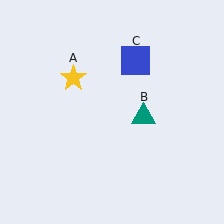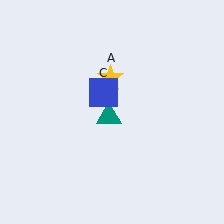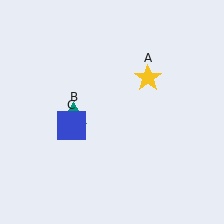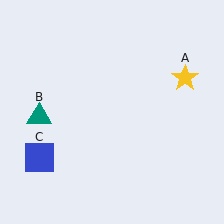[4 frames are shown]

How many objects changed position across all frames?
3 objects changed position: yellow star (object A), teal triangle (object B), blue square (object C).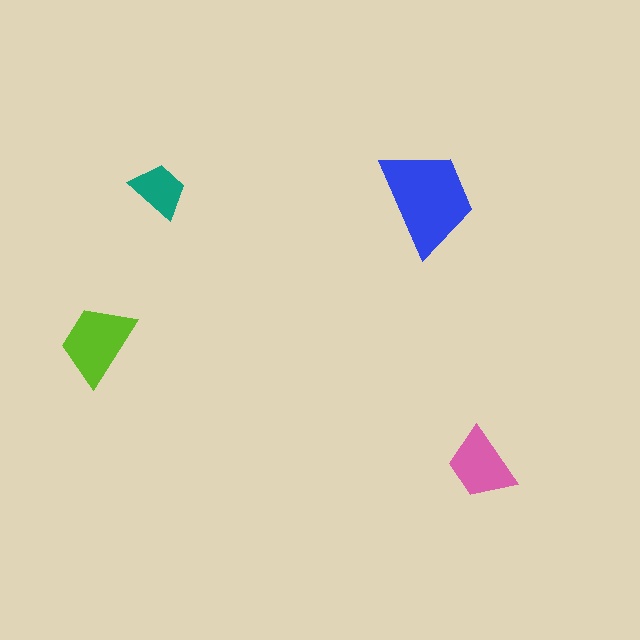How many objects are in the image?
There are 4 objects in the image.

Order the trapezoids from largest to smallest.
the blue one, the lime one, the pink one, the teal one.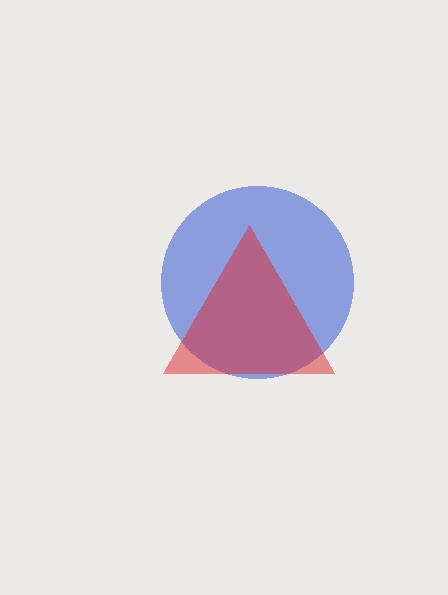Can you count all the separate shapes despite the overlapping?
Yes, there are 2 separate shapes.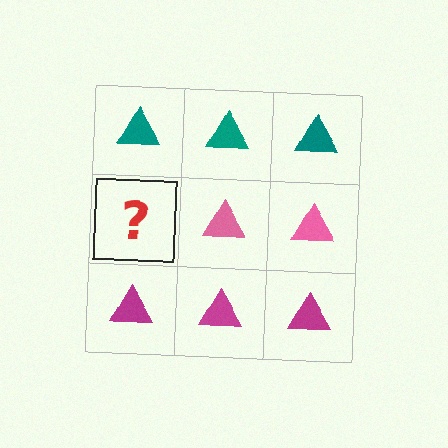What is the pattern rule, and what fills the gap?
The rule is that each row has a consistent color. The gap should be filled with a pink triangle.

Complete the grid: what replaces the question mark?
The question mark should be replaced with a pink triangle.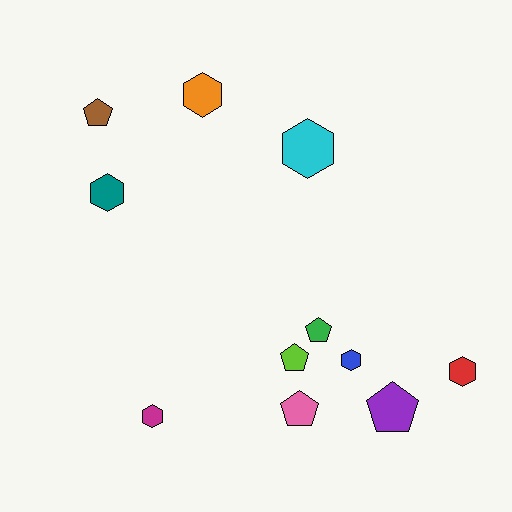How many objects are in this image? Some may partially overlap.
There are 11 objects.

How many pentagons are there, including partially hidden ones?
There are 5 pentagons.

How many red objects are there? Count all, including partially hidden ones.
There is 1 red object.